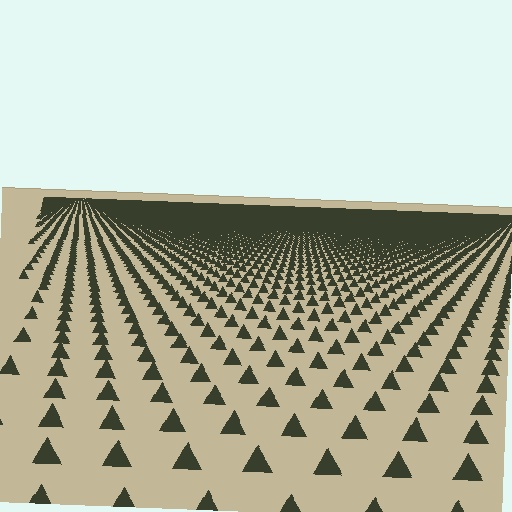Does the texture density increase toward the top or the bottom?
Density increases toward the top.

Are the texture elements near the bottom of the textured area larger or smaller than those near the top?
Larger. Near the bottom, elements are closer to the viewer and appear at a bigger on-screen size.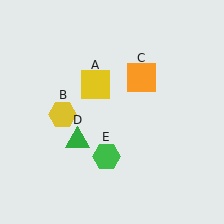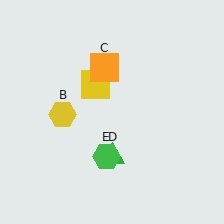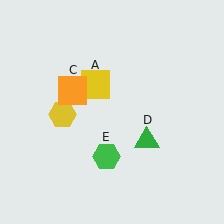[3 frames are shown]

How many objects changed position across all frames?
2 objects changed position: orange square (object C), green triangle (object D).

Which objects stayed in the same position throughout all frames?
Yellow square (object A) and yellow hexagon (object B) and green hexagon (object E) remained stationary.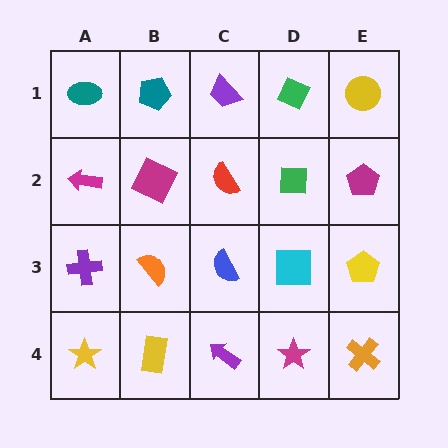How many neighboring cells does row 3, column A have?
3.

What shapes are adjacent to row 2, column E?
A yellow circle (row 1, column E), a yellow pentagon (row 3, column E), a green square (row 2, column D).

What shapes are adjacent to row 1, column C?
A red semicircle (row 2, column C), a teal pentagon (row 1, column B), a green diamond (row 1, column D).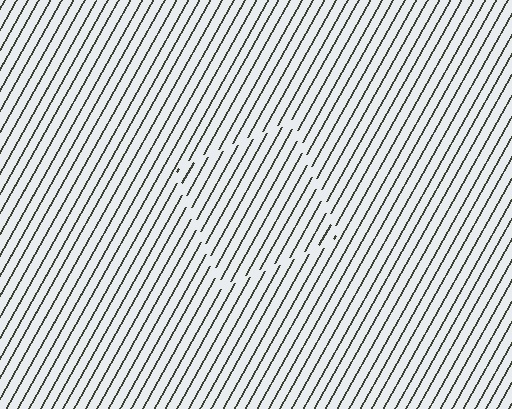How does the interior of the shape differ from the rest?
The interior of the shape contains the same grating, shifted by half a period — the contour is defined by the phase discontinuity where line-ends from the inner and outer gratings abut.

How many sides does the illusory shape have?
4 sides — the line-ends trace a square.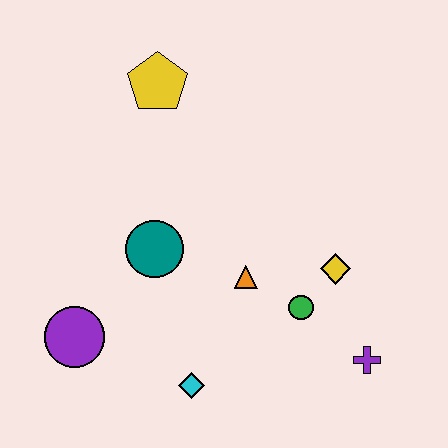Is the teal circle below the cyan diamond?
No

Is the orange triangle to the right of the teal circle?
Yes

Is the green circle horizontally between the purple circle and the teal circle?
No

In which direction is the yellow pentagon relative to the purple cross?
The yellow pentagon is above the purple cross.